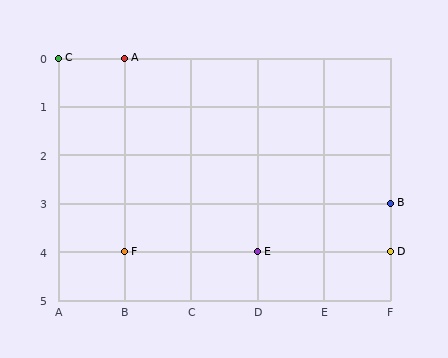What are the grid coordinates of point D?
Point D is at grid coordinates (F, 4).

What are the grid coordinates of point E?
Point E is at grid coordinates (D, 4).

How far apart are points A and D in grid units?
Points A and D are 4 columns and 4 rows apart (about 5.7 grid units diagonally).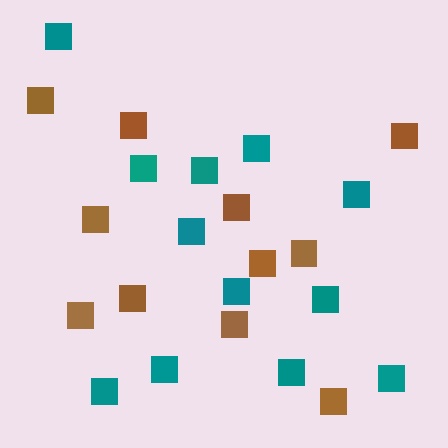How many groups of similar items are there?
There are 2 groups: one group of brown squares (11) and one group of teal squares (12).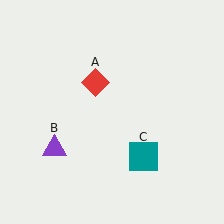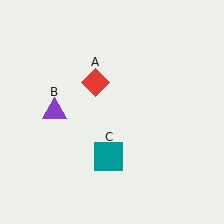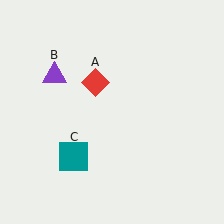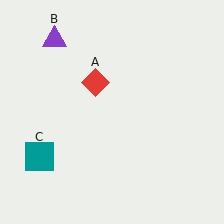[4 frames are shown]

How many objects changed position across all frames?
2 objects changed position: purple triangle (object B), teal square (object C).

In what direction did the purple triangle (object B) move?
The purple triangle (object B) moved up.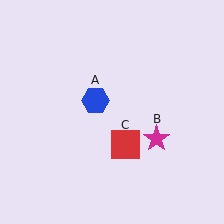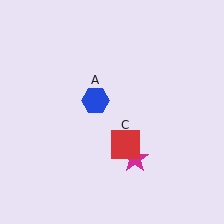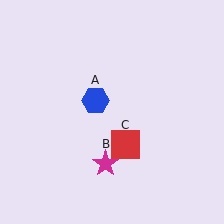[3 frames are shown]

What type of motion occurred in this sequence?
The magenta star (object B) rotated clockwise around the center of the scene.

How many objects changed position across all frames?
1 object changed position: magenta star (object B).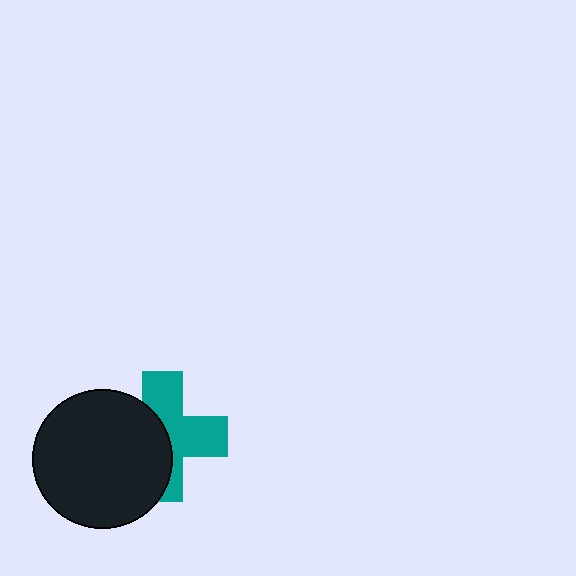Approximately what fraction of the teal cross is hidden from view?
Roughly 47% of the teal cross is hidden behind the black circle.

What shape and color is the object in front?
The object in front is a black circle.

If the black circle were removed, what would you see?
You would see the complete teal cross.